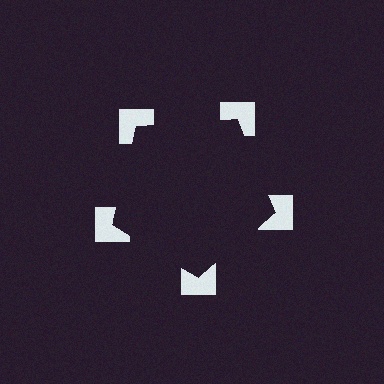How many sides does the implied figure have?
5 sides.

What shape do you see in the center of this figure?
An illusory pentagon — its edges are inferred from the aligned wedge cuts in the notched squares, not physically drawn.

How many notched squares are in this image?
There are 5 — one at each vertex of the illusory pentagon.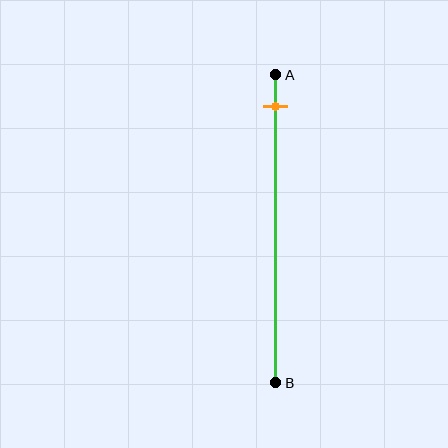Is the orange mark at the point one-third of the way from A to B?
No, the mark is at about 10% from A, not at the 33% one-third point.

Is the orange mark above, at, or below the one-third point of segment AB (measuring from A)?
The orange mark is above the one-third point of segment AB.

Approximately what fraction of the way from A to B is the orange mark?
The orange mark is approximately 10% of the way from A to B.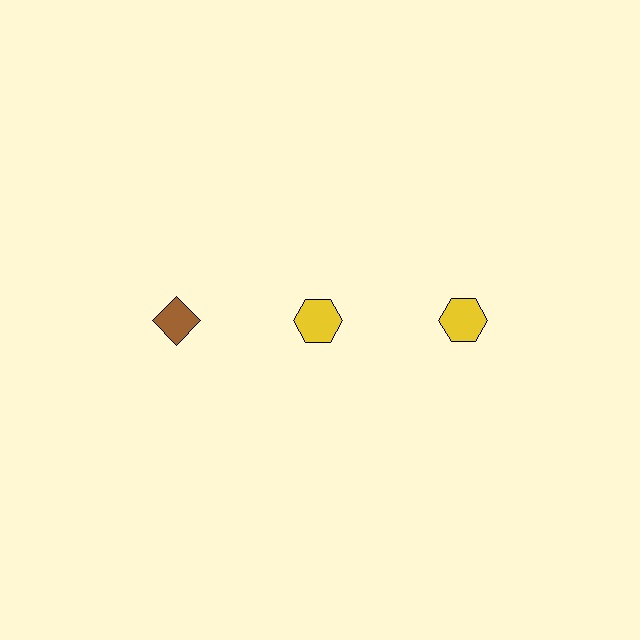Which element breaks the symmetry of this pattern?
The brown diamond in the top row, leftmost column breaks the symmetry. All other shapes are yellow hexagons.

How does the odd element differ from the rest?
It differs in both color (brown instead of yellow) and shape (diamond instead of hexagon).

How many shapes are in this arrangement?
There are 3 shapes arranged in a grid pattern.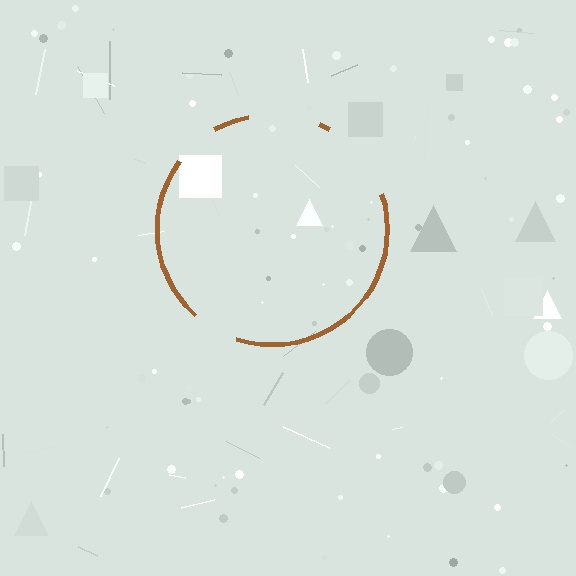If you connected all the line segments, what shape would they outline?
They would outline a circle.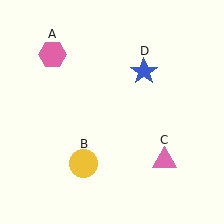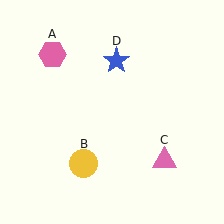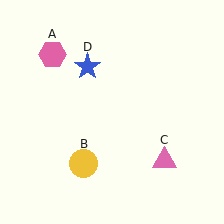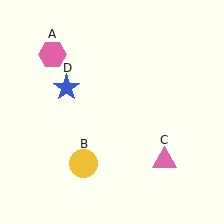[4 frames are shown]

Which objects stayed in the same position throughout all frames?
Pink hexagon (object A) and yellow circle (object B) and pink triangle (object C) remained stationary.